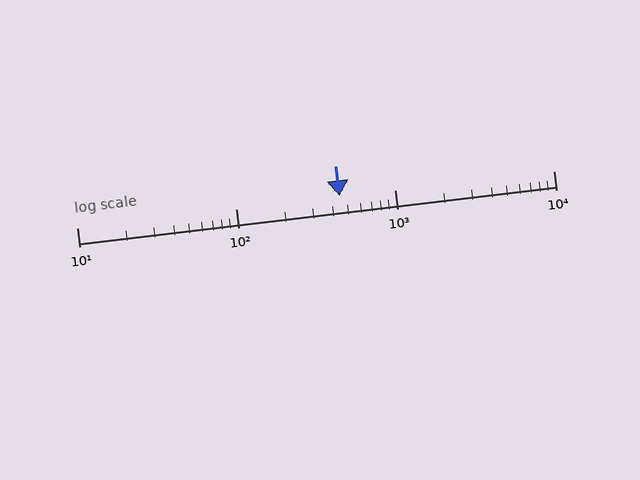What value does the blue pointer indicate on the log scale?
The pointer indicates approximately 450.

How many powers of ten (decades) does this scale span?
The scale spans 3 decades, from 10 to 10000.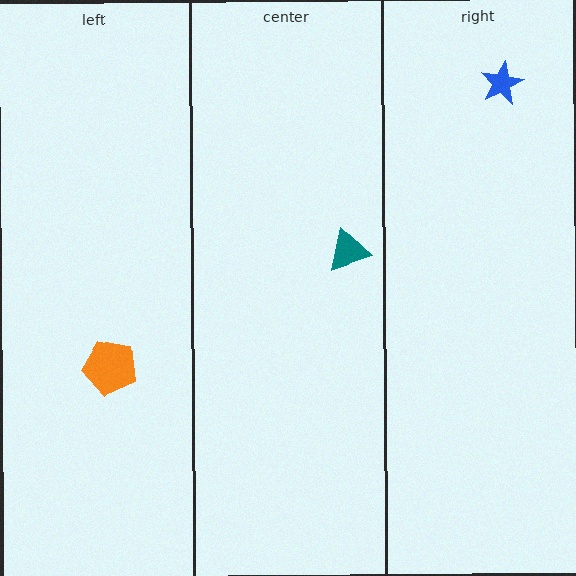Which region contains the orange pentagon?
The left region.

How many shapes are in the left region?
1.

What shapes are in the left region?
The orange pentagon.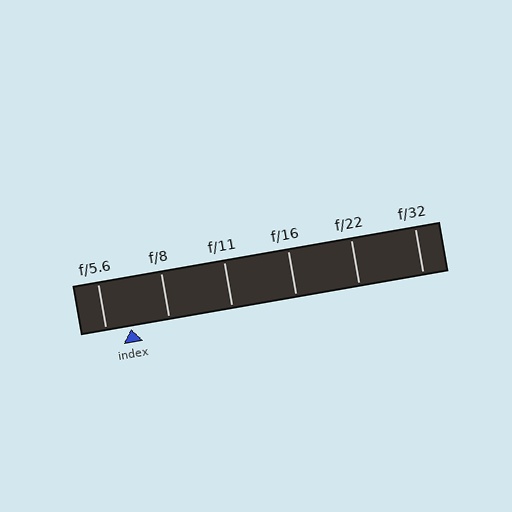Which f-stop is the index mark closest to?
The index mark is closest to f/5.6.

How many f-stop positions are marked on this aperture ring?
There are 6 f-stop positions marked.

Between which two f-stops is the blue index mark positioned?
The index mark is between f/5.6 and f/8.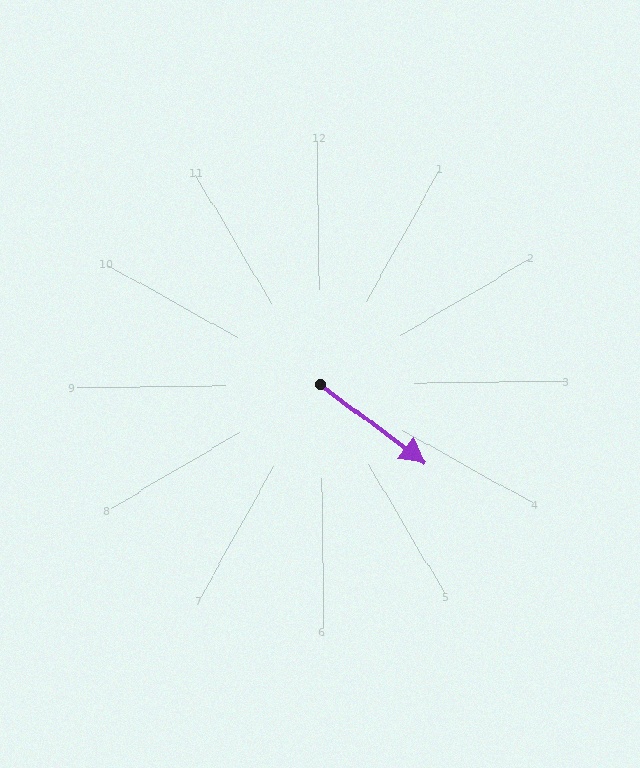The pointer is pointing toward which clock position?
Roughly 4 o'clock.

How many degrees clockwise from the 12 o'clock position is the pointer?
Approximately 128 degrees.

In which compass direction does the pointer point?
Southeast.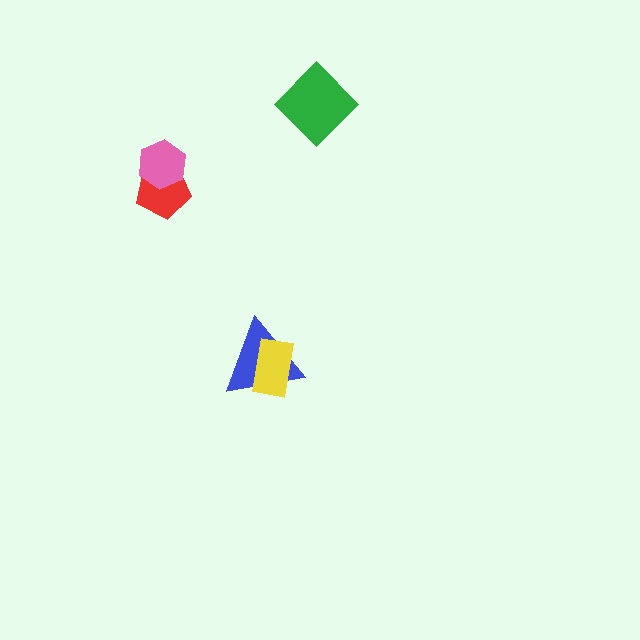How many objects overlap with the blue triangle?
1 object overlaps with the blue triangle.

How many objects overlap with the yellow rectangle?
1 object overlaps with the yellow rectangle.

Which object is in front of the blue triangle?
The yellow rectangle is in front of the blue triangle.